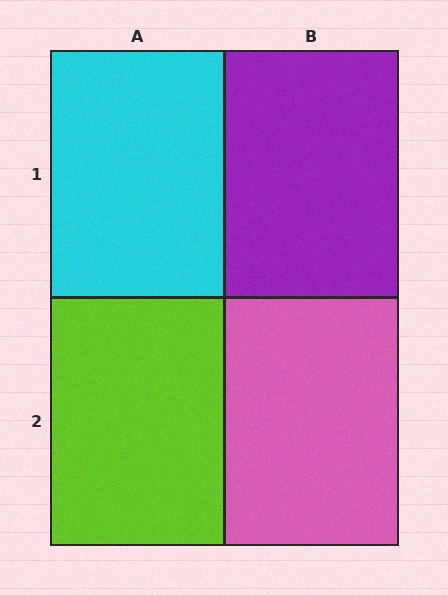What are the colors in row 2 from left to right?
Lime, pink.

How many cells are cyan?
1 cell is cyan.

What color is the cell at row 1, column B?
Purple.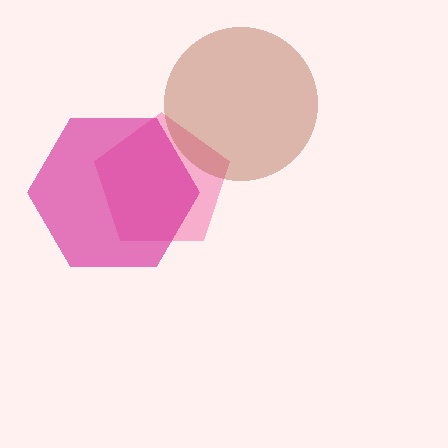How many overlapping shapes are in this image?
There are 3 overlapping shapes in the image.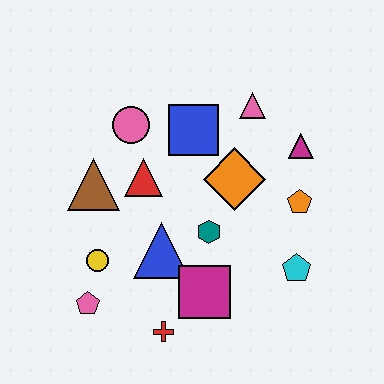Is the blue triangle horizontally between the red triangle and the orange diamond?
Yes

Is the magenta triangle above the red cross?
Yes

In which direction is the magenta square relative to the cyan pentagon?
The magenta square is to the left of the cyan pentagon.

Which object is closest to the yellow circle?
The pink pentagon is closest to the yellow circle.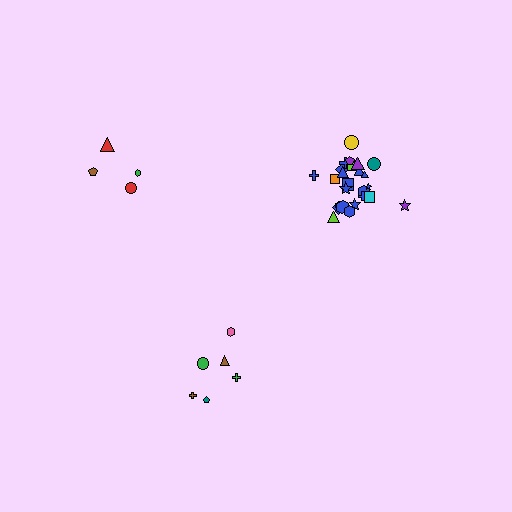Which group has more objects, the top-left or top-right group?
The top-right group.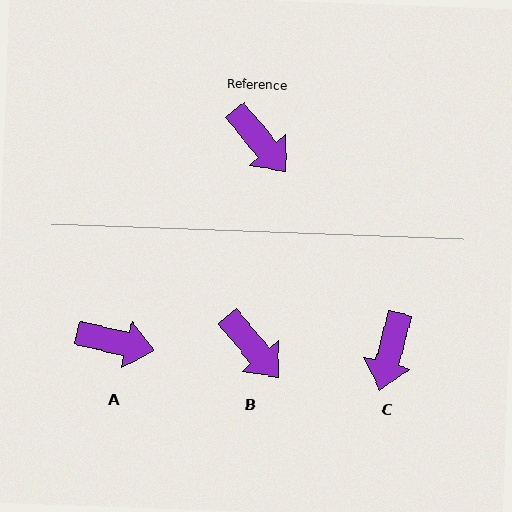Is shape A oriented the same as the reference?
No, it is off by about 37 degrees.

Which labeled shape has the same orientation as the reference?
B.